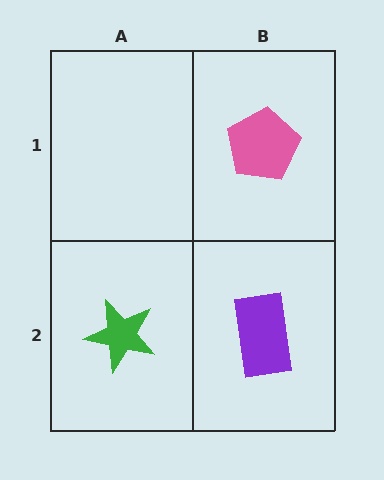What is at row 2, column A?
A green star.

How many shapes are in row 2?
2 shapes.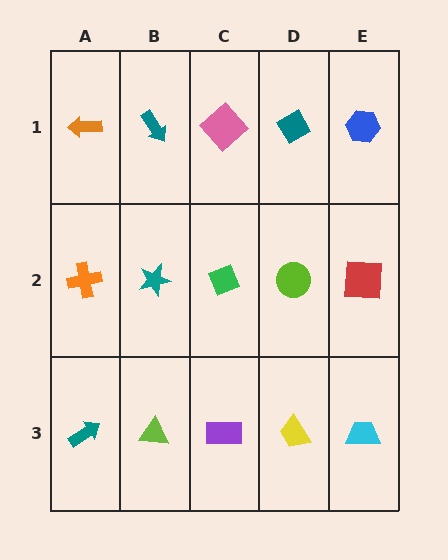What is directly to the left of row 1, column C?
A teal arrow.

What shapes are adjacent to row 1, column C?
A green diamond (row 2, column C), a teal arrow (row 1, column B), a teal diamond (row 1, column D).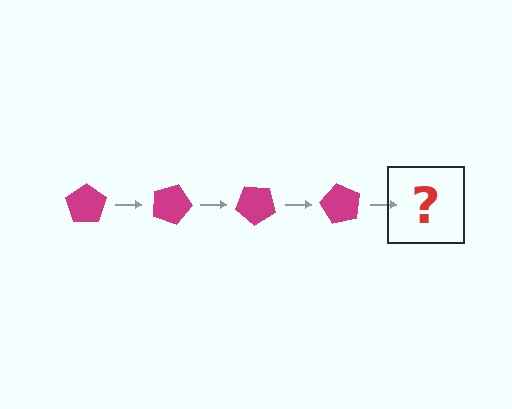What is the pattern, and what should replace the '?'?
The pattern is that the pentagon rotates 20 degrees each step. The '?' should be a magenta pentagon rotated 80 degrees.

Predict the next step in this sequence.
The next step is a magenta pentagon rotated 80 degrees.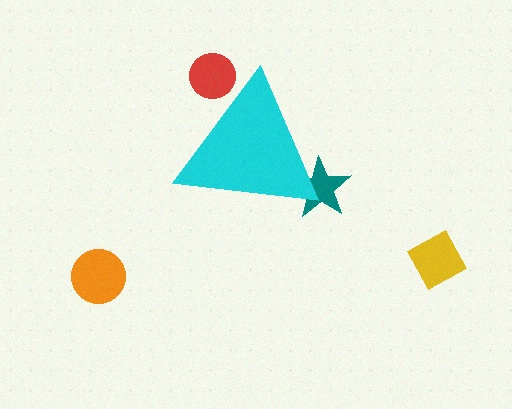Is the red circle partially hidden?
Yes, the red circle is partially hidden behind the cyan triangle.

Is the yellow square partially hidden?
No, the yellow square is fully visible.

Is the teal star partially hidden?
Yes, the teal star is partially hidden behind the cyan triangle.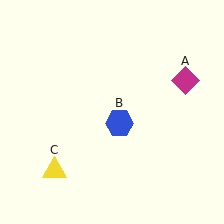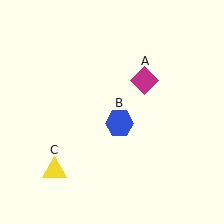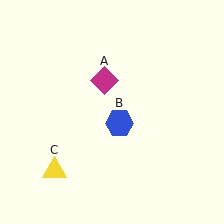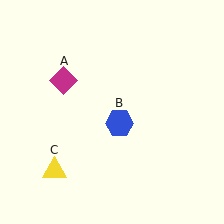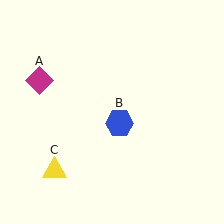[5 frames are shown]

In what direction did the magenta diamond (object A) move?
The magenta diamond (object A) moved left.